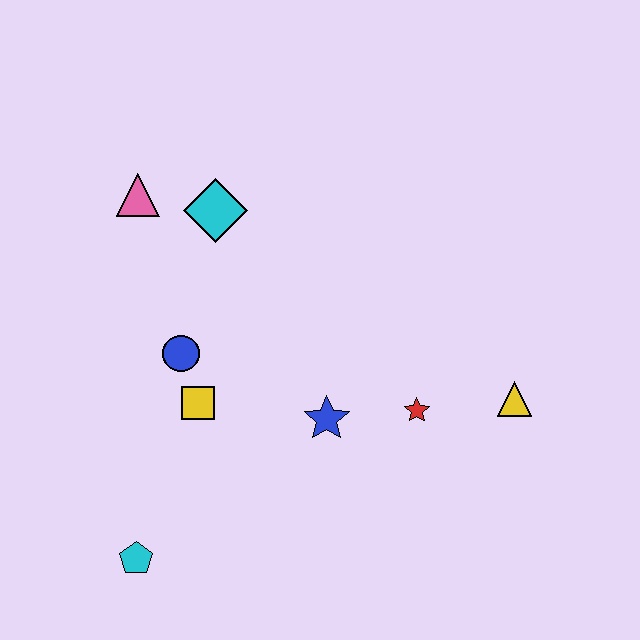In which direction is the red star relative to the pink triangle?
The red star is to the right of the pink triangle.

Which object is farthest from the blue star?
The pink triangle is farthest from the blue star.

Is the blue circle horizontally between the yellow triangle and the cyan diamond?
No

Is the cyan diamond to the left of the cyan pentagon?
No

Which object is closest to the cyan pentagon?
The yellow square is closest to the cyan pentagon.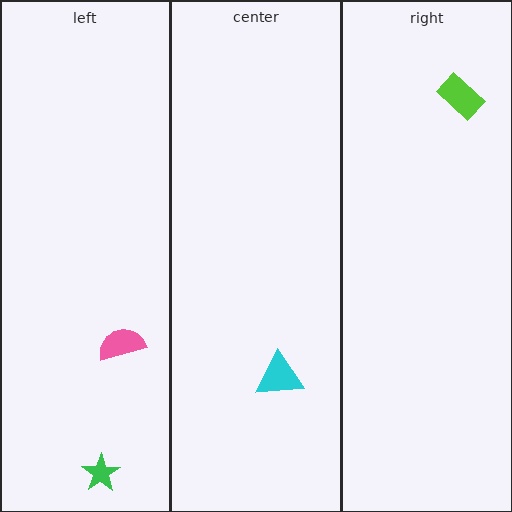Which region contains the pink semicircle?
The left region.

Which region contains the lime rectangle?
The right region.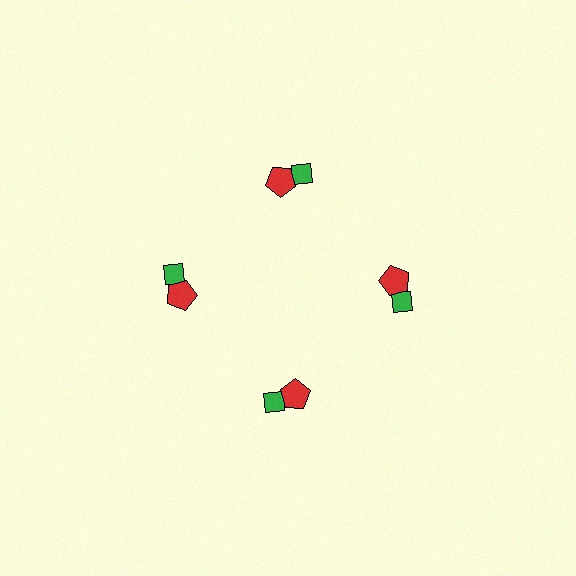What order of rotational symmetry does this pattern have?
This pattern has 4-fold rotational symmetry.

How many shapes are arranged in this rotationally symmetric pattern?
There are 8 shapes, arranged in 4 groups of 2.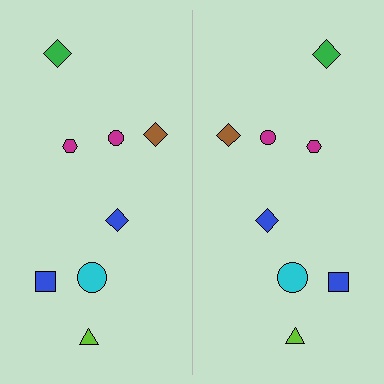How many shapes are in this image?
There are 16 shapes in this image.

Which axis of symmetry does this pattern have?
The pattern has a vertical axis of symmetry running through the center of the image.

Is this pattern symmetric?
Yes, this pattern has bilateral (reflection) symmetry.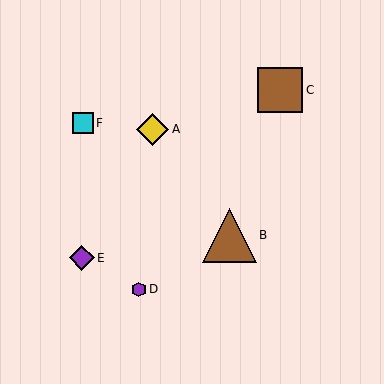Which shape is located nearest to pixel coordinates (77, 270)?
The purple diamond (labeled E) at (82, 258) is nearest to that location.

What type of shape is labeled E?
Shape E is a purple diamond.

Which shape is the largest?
The brown triangle (labeled B) is the largest.